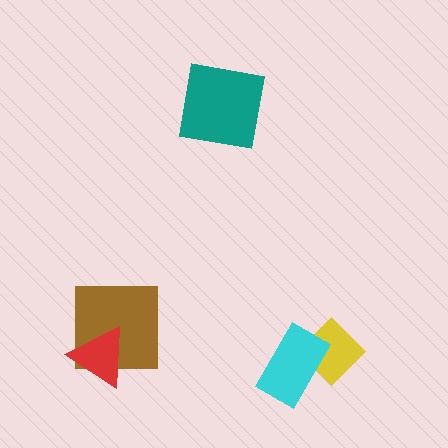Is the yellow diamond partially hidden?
Yes, it is partially covered by another shape.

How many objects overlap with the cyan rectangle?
1 object overlaps with the cyan rectangle.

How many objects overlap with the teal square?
0 objects overlap with the teal square.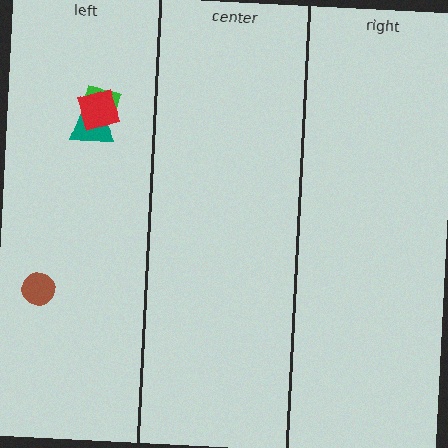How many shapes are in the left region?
4.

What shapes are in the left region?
The teal trapezoid, the green rectangle, the red diamond, the brown circle.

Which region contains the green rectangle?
The left region.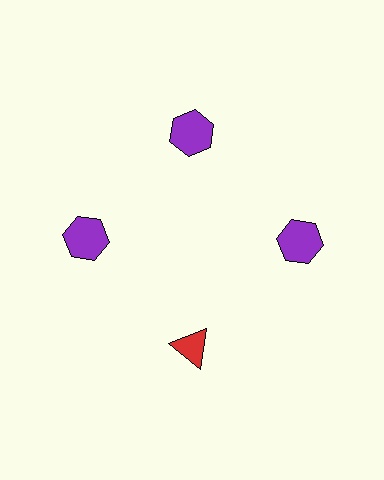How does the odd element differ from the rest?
It differs in both color (red instead of purple) and shape (triangle instead of hexagon).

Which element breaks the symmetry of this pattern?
The red triangle at roughly the 6 o'clock position breaks the symmetry. All other shapes are purple hexagons.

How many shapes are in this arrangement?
There are 4 shapes arranged in a ring pattern.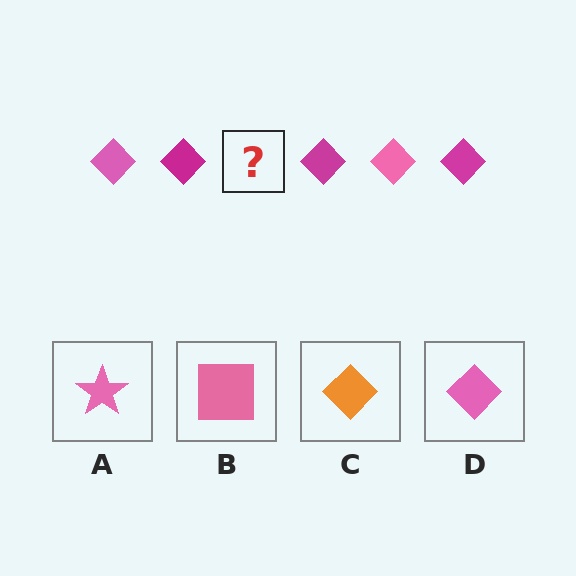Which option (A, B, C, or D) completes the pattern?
D.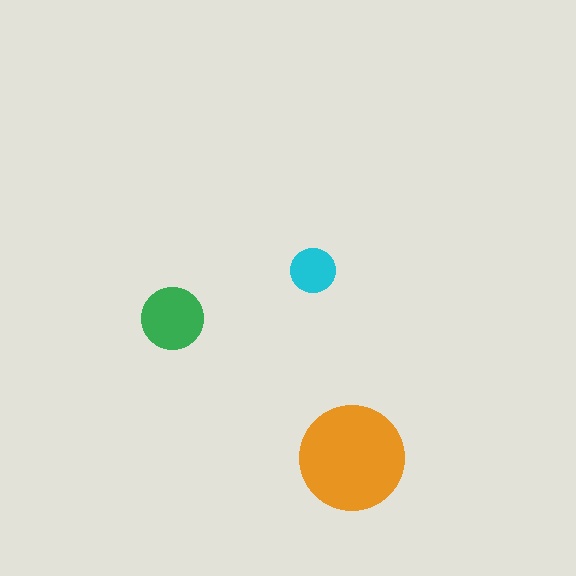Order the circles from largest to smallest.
the orange one, the green one, the cyan one.